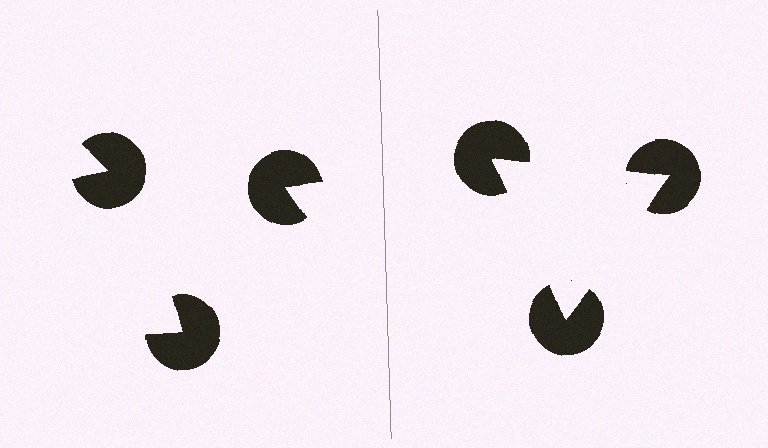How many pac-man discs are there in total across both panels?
6 — 3 on each side.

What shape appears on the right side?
An illusory triangle.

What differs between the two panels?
The pac-man discs are positioned identically on both sides; only the wedge orientations differ. On the right they align to a triangle; on the left they are misaligned.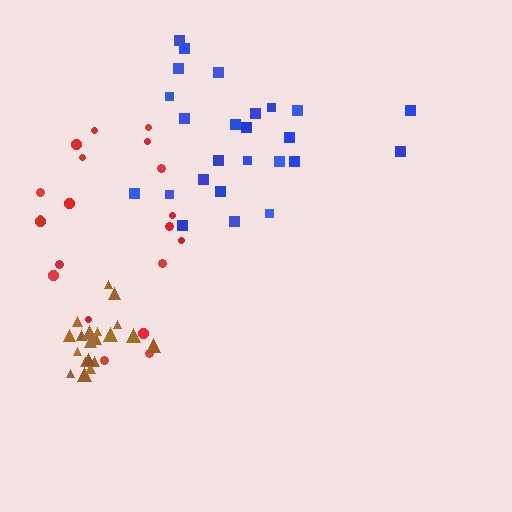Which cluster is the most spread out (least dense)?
Red.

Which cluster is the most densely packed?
Brown.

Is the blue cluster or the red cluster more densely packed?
Blue.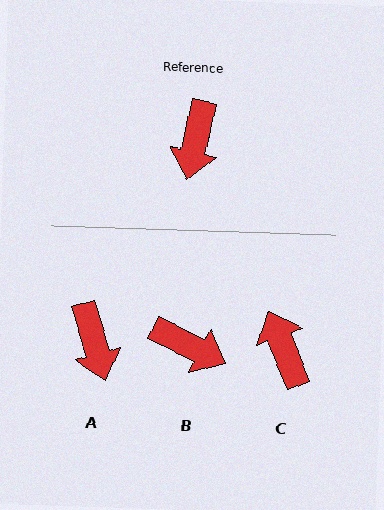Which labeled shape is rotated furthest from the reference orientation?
C, about 146 degrees away.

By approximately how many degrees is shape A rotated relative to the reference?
Approximately 29 degrees counter-clockwise.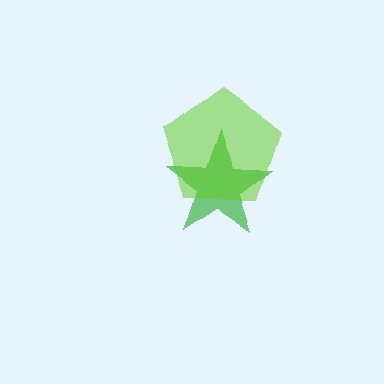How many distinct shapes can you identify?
There are 2 distinct shapes: a green star, a lime pentagon.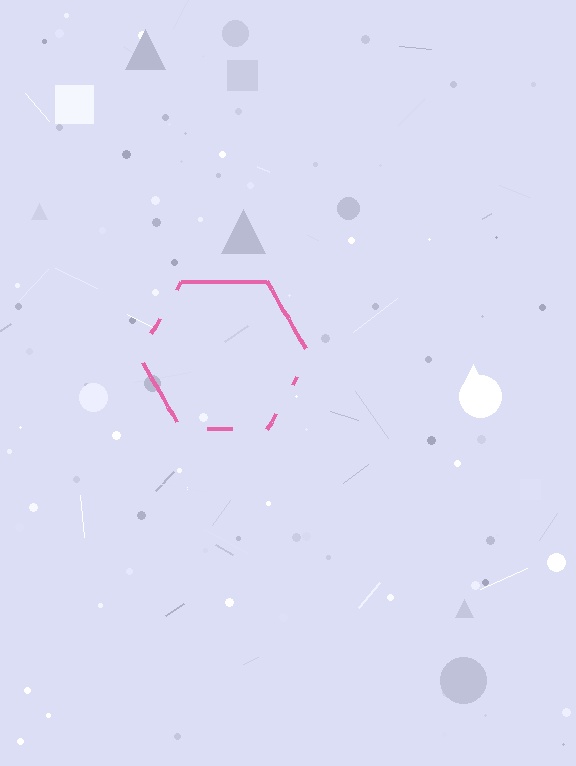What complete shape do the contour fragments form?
The contour fragments form a hexagon.